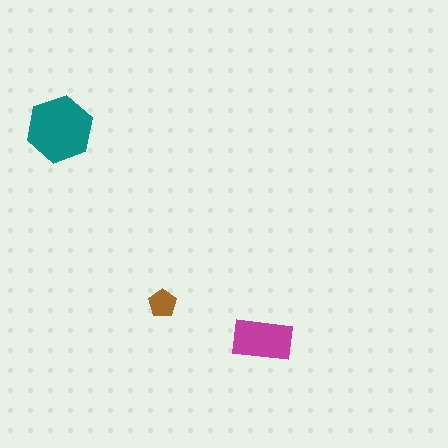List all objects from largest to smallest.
The teal hexagon, the magenta rectangle, the brown pentagon.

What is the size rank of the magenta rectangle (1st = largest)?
2nd.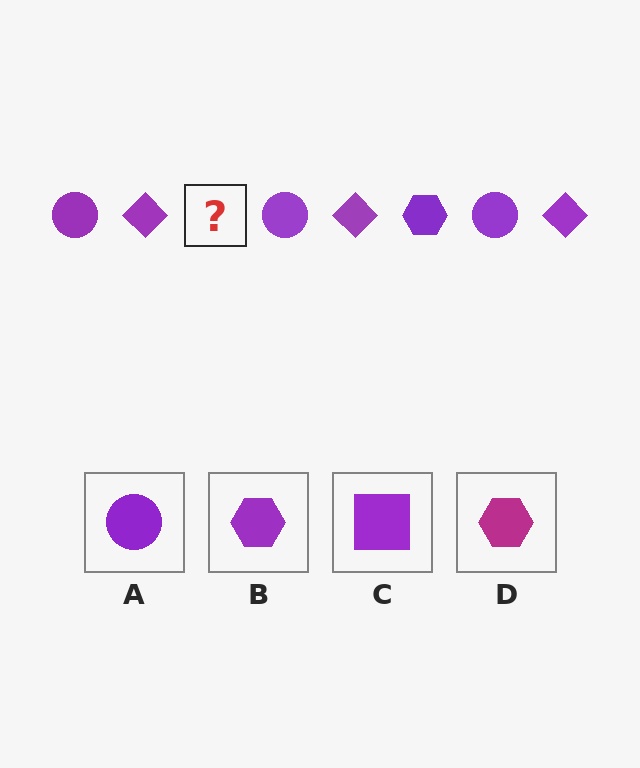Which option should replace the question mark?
Option B.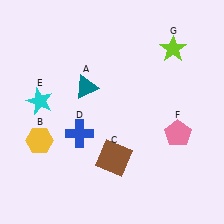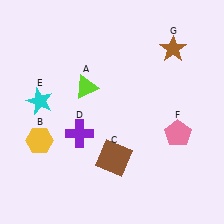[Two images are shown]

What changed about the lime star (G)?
In Image 1, G is lime. In Image 2, it changed to brown.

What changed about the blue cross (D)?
In Image 1, D is blue. In Image 2, it changed to purple.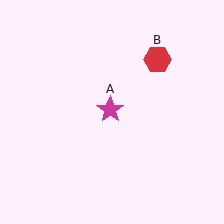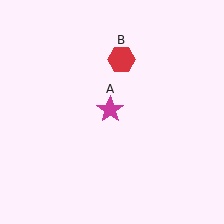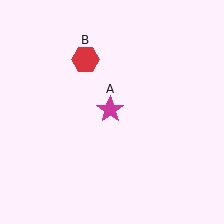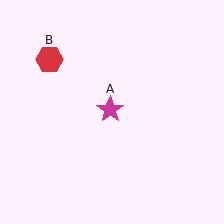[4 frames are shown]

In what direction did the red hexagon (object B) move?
The red hexagon (object B) moved left.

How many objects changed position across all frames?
1 object changed position: red hexagon (object B).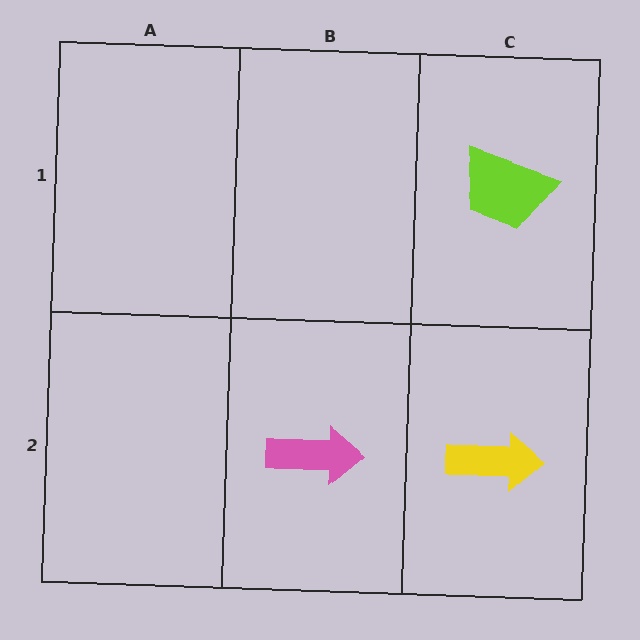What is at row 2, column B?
A pink arrow.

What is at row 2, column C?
A yellow arrow.